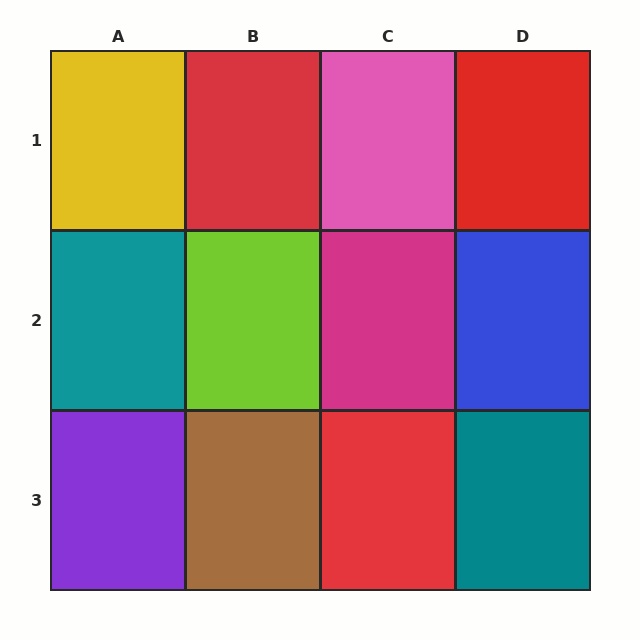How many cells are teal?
2 cells are teal.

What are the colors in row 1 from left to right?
Yellow, red, pink, red.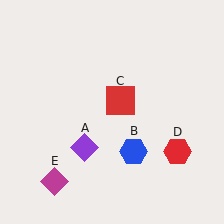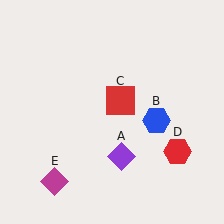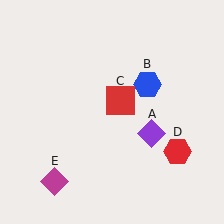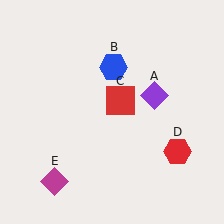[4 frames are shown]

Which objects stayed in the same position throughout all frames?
Red square (object C) and red hexagon (object D) and magenta diamond (object E) remained stationary.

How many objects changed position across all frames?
2 objects changed position: purple diamond (object A), blue hexagon (object B).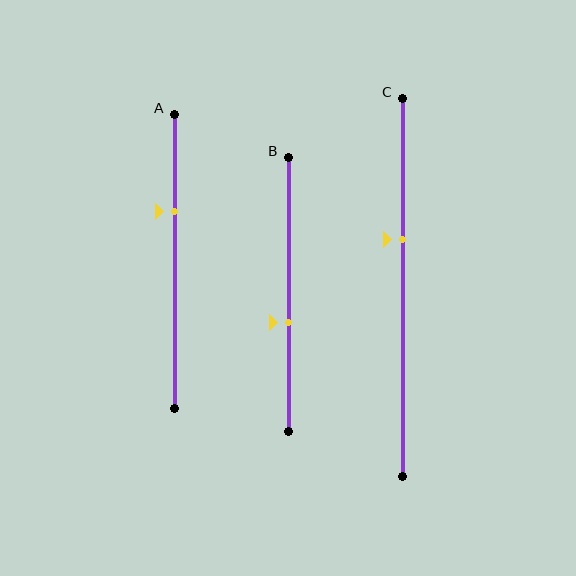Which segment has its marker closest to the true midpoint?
Segment B has its marker closest to the true midpoint.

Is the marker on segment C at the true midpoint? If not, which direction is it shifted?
No, the marker on segment C is shifted upward by about 13% of the segment length.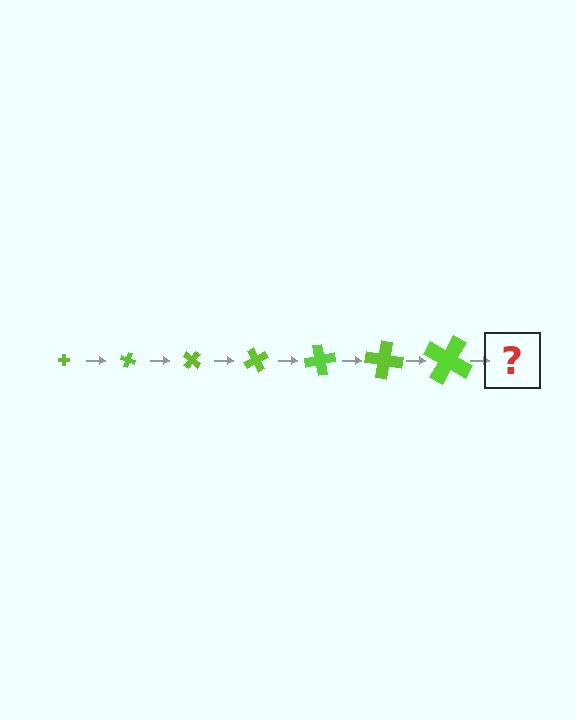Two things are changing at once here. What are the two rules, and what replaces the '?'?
The two rules are that the cross grows larger each step and it rotates 20 degrees each step. The '?' should be a cross, larger than the previous one and rotated 140 degrees from the start.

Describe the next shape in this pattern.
It should be a cross, larger than the previous one and rotated 140 degrees from the start.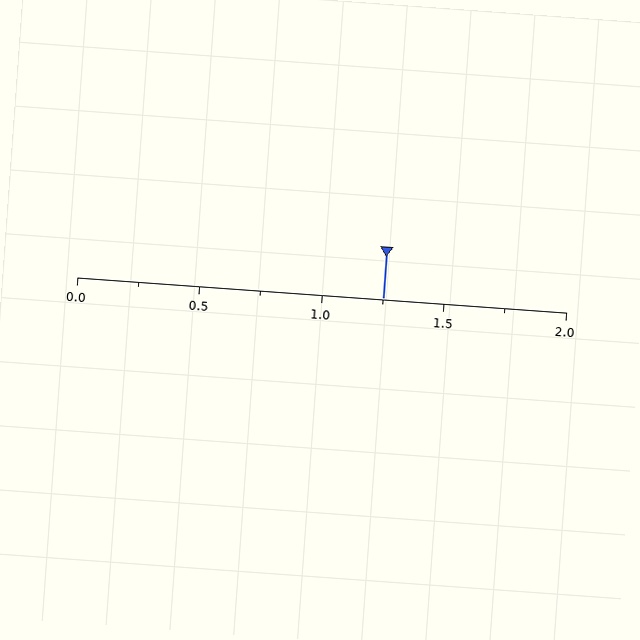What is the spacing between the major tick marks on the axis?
The major ticks are spaced 0.5 apart.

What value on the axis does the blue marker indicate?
The marker indicates approximately 1.25.